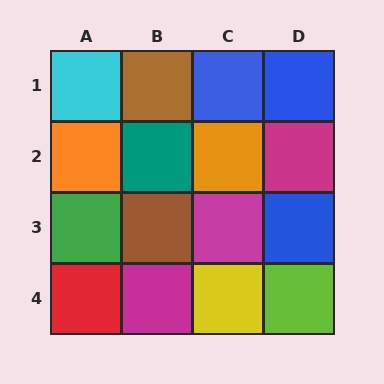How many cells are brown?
2 cells are brown.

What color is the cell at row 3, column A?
Green.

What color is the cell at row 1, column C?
Blue.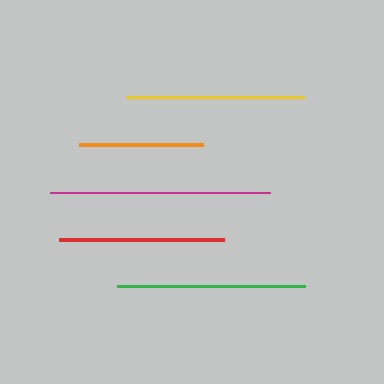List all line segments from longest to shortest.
From longest to shortest: magenta, green, yellow, red, orange.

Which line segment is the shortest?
The orange line is the shortest at approximately 124 pixels.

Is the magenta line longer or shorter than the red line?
The magenta line is longer than the red line.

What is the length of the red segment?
The red segment is approximately 165 pixels long.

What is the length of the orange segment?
The orange segment is approximately 124 pixels long.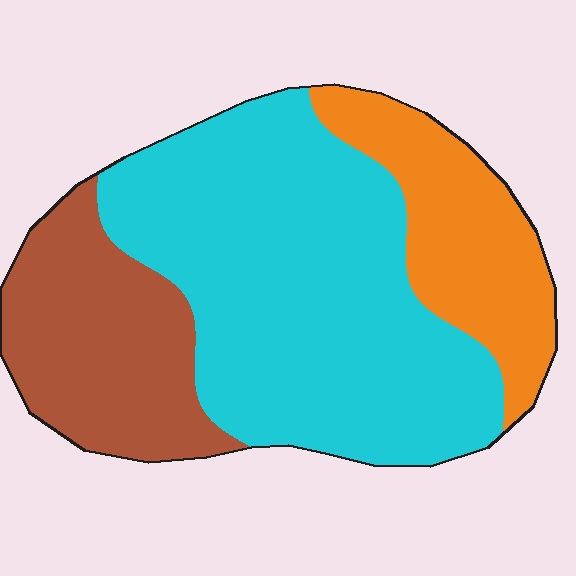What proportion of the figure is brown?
Brown takes up about one quarter (1/4) of the figure.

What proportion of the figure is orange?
Orange covers around 20% of the figure.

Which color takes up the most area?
Cyan, at roughly 55%.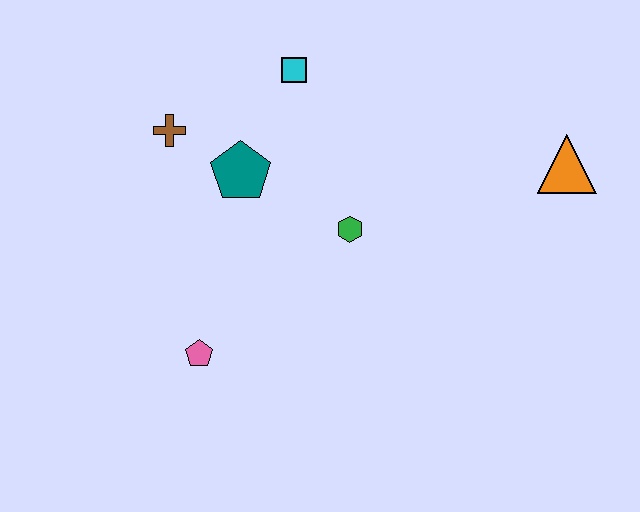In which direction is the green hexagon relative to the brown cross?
The green hexagon is to the right of the brown cross.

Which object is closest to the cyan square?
The teal pentagon is closest to the cyan square.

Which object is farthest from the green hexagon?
The orange triangle is farthest from the green hexagon.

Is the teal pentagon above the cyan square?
No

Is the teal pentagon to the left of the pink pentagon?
No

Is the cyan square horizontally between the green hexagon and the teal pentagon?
Yes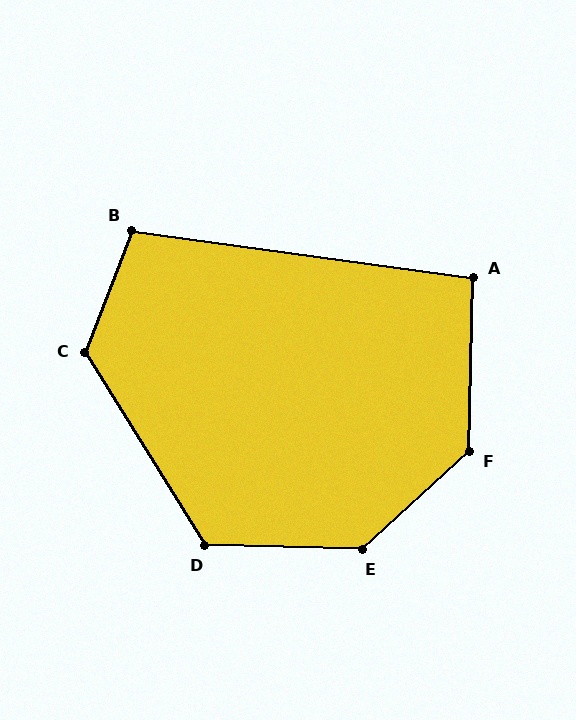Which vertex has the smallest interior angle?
A, at approximately 96 degrees.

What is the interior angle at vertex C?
Approximately 127 degrees (obtuse).